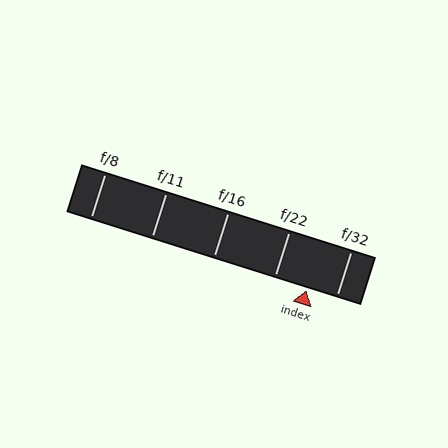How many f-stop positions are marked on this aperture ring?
There are 5 f-stop positions marked.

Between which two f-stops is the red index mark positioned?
The index mark is between f/22 and f/32.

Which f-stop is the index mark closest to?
The index mark is closest to f/32.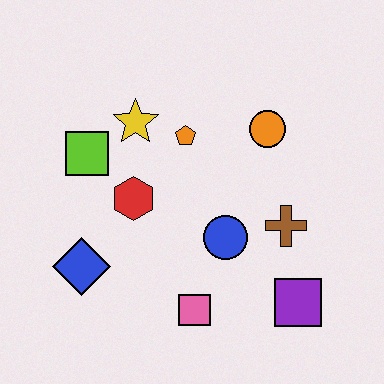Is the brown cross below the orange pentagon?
Yes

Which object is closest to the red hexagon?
The lime square is closest to the red hexagon.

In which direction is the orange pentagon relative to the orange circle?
The orange pentagon is to the left of the orange circle.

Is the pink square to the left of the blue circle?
Yes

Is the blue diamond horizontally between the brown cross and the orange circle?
No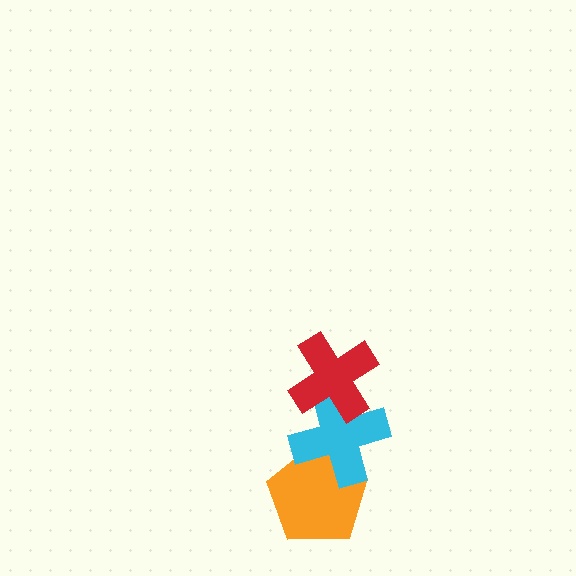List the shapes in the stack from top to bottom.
From top to bottom: the red cross, the cyan cross, the orange pentagon.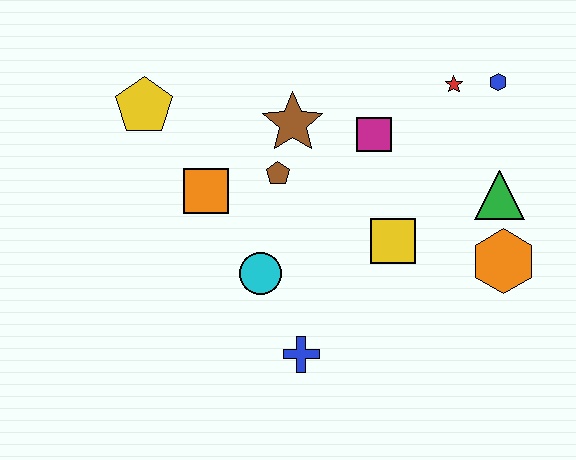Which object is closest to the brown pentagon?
The brown star is closest to the brown pentagon.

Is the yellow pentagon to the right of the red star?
No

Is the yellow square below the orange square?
Yes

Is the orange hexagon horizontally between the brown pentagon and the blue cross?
No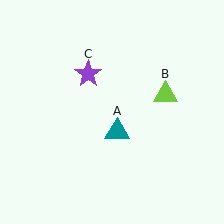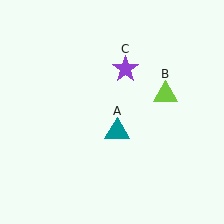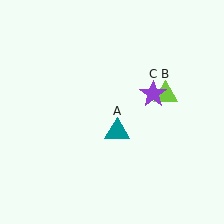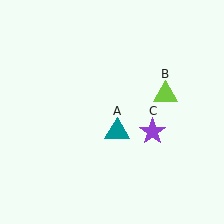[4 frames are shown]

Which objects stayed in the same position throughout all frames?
Teal triangle (object A) and lime triangle (object B) remained stationary.